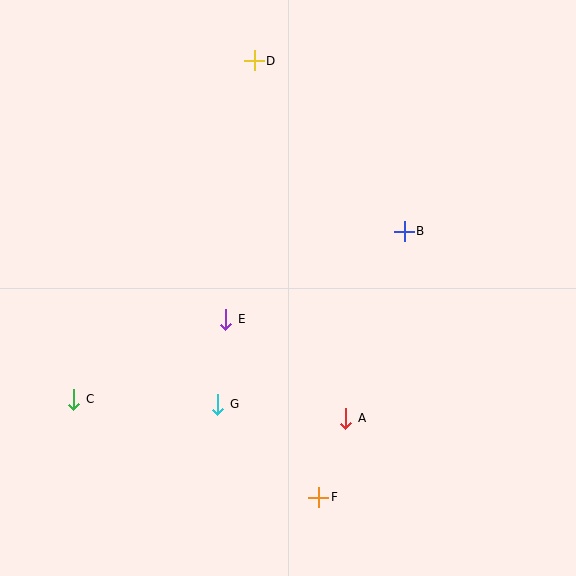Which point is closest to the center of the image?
Point E at (225, 319) is closest to the center.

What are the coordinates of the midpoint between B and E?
The midpoint between B and E is at (315, 275).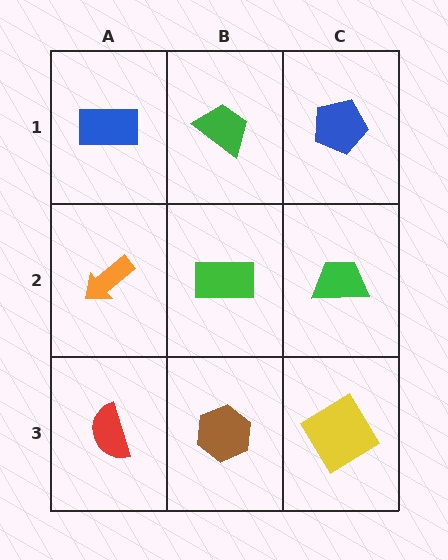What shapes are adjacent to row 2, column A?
A blue rectangle (row 1, column A), a red semicircle (row 3, column A), a green rectangle (row 2, column B).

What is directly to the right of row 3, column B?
A yellow diamond.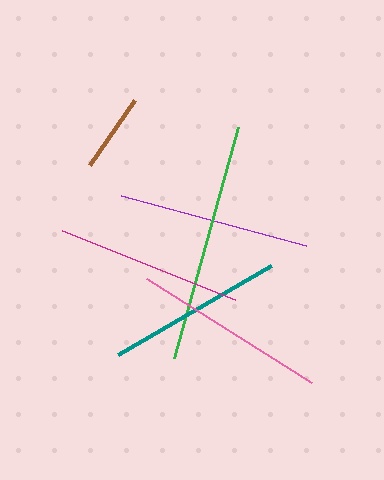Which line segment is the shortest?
The brown line is the shortest at approximately 78 pixels.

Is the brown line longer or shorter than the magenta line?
The magenta line is longer than the brown line.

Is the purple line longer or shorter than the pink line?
The pink line is longer than the purple line.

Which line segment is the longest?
The green line is the longest at approximately 241 pixels.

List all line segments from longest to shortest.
From longest to shortest: green, pink, purple, magenta, teal, brown.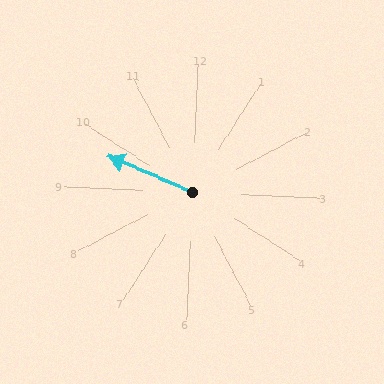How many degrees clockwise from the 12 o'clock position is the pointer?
Approximately 291 degrees.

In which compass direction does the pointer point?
West.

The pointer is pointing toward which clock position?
Roughly 10 o'clock.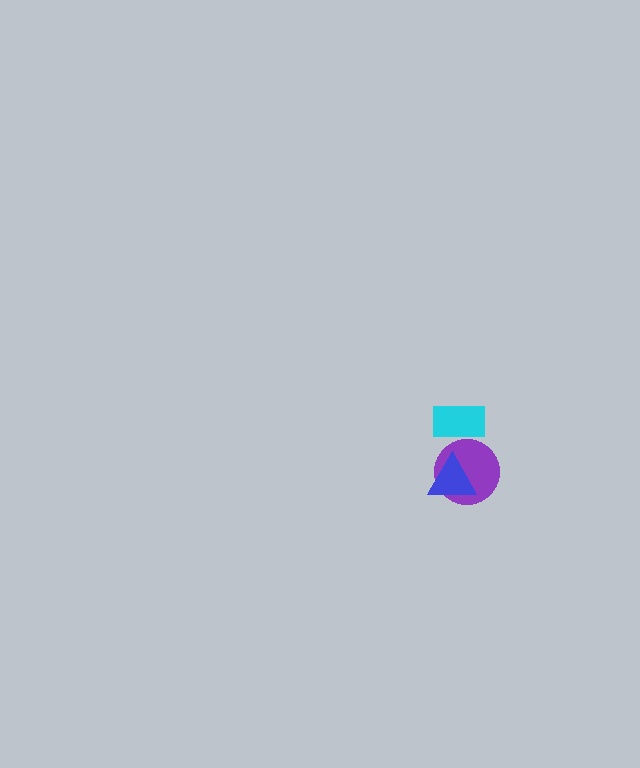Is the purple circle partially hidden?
Yes, it is partially covered by another shape.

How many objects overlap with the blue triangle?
1 object overlaps with the blue triangle.